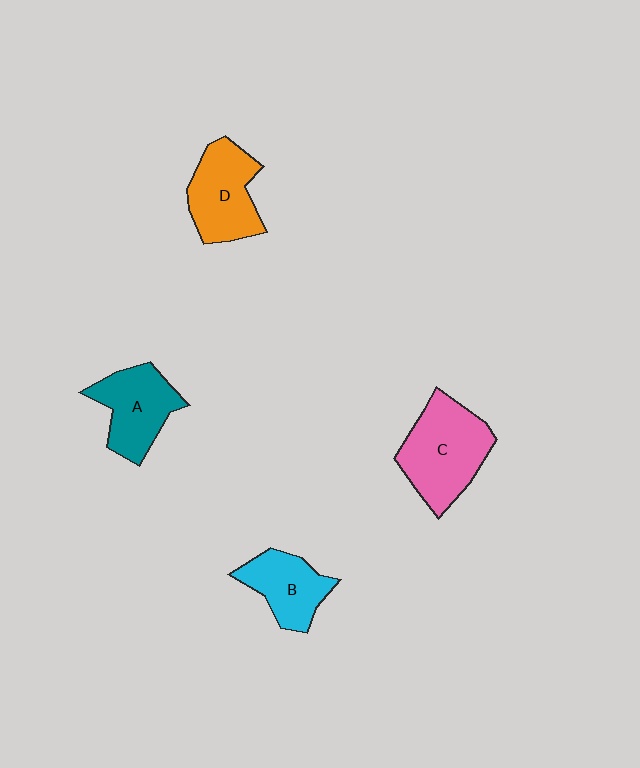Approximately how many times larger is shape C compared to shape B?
Approximately 1.5 times.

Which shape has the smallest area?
Shape B (cyan).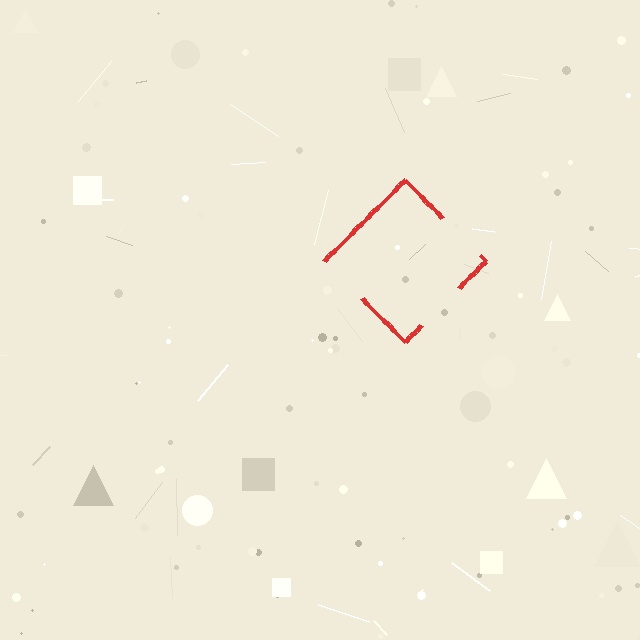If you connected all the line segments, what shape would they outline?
They would outline a diamond.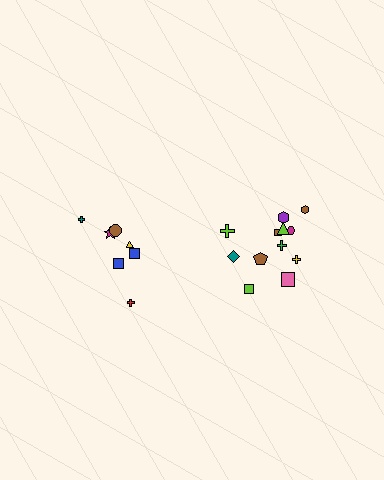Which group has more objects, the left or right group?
The right group.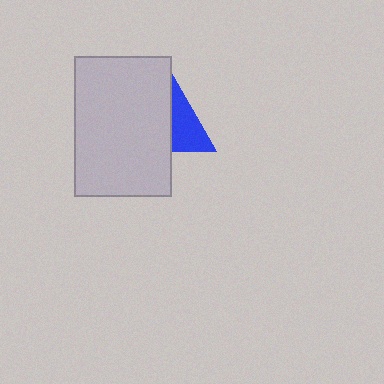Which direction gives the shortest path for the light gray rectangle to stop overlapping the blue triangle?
Moving left gives the shortest separation.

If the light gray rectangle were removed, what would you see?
You would see the complete blue triangle.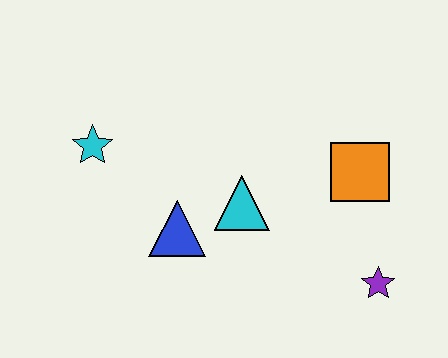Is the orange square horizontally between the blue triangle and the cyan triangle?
No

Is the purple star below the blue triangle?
Yes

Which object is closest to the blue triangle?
The cyan triangle is closest to the blue triangle.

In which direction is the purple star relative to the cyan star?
The purple star is to the right of the cyan star.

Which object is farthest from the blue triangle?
The purple star is farthest from the blue triangle.